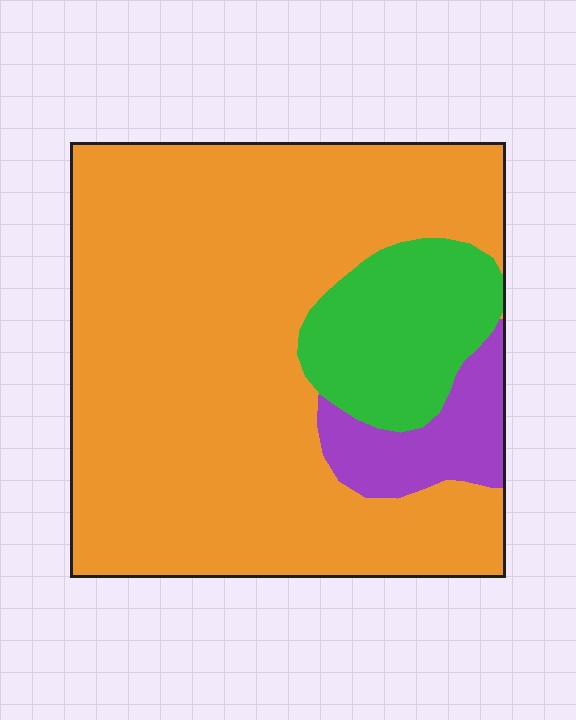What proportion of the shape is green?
Green takes up about one sixth (1/6) of the shape.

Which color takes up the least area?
Purple, at roughly 10%.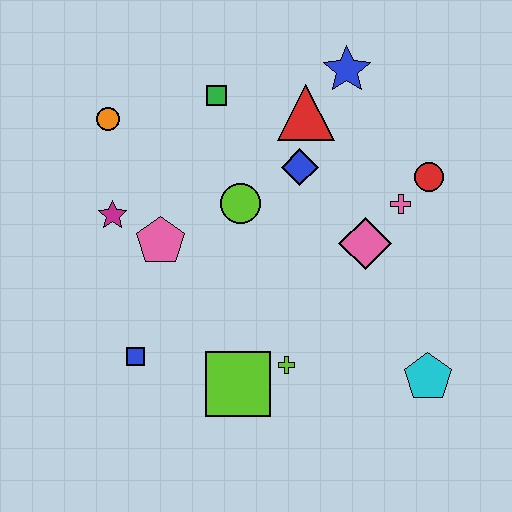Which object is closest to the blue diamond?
The red triangle is closest to the blue diamond.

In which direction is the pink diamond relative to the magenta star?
The pink diamond is to the right of the magenta star.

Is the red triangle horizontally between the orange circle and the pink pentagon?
No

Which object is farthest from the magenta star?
The cyan pentagon is farthest from the magenta star.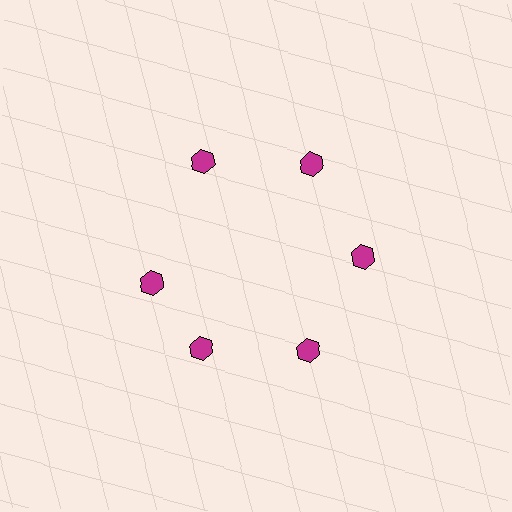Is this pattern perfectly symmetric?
No. The 6 magenta hexagons are arranged in a ring, but one element near the 9 o'clock position is rotated out of alignment along the ring, breaking the 6-fold rotational symmetry.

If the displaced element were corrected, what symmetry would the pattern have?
It would have 6-fold rotational symmetry — the pattern would map onto itself every 60 degrees.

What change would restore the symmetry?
The symmetry would be restored by rotating it back into even spacing with its neighbors so that all 6 hexagons sit at equal angles and equal distance from the center.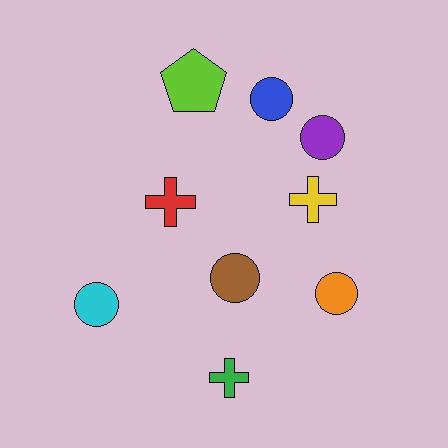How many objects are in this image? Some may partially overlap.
There are 9 objects.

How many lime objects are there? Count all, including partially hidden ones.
There is 1 lime object.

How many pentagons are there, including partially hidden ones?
There is 1 pentagon.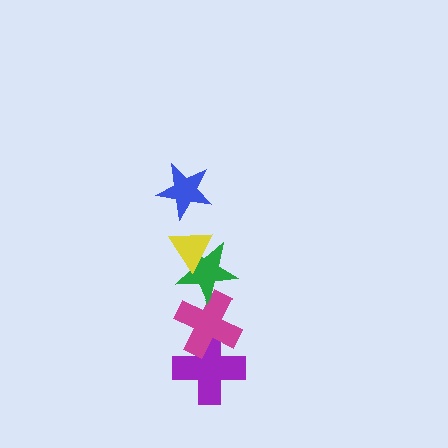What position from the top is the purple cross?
The purple cross is 5th from the top.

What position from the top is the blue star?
The blue star is 1st from the top.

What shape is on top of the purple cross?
The magenta cross is on top of the purple cross.